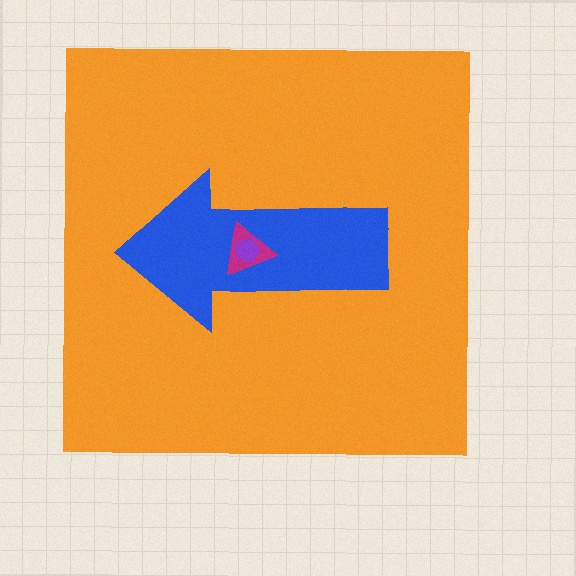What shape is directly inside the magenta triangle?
The purple pentagon.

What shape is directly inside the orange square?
The blue arrow.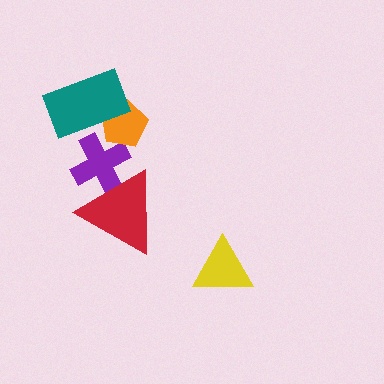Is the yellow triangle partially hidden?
No, no other shape covers it.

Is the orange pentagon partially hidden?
Yes, it is partially covered by another shape.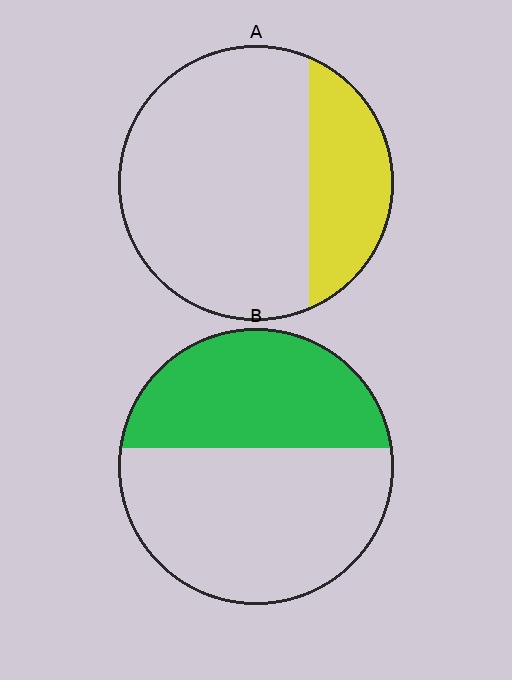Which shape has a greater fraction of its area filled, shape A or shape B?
Shape B.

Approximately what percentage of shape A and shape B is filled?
A is approximately 25% and B is approximately 40%.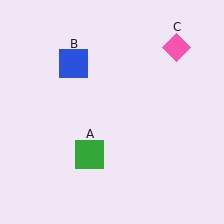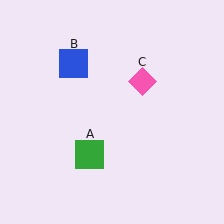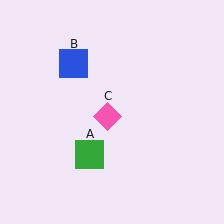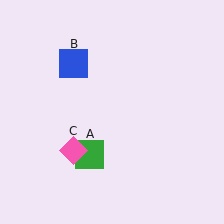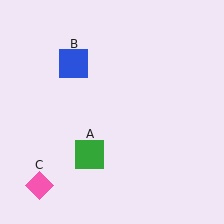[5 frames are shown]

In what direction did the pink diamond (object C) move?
The pink diamond (object C) moved down and to the left.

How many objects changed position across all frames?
1 object changed position: pink diamond (object C).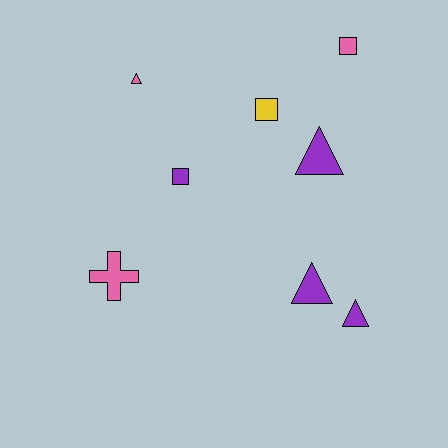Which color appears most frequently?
Purple, with 4 objects.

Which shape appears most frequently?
Triangle, with 4 objects.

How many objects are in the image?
There are 8 objects.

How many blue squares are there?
There are no blue squares.